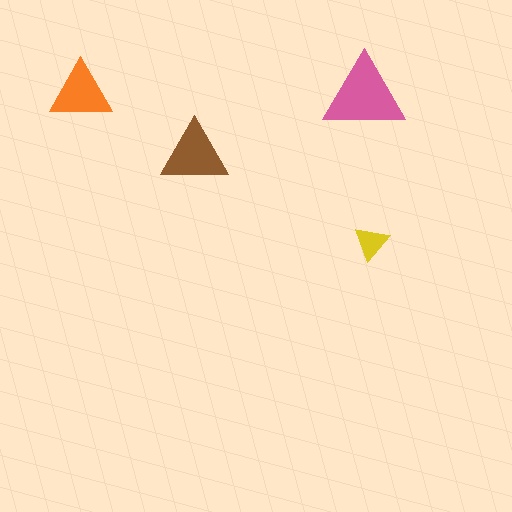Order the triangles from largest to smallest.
the pink one, the brown one, the orange one, the yellow one.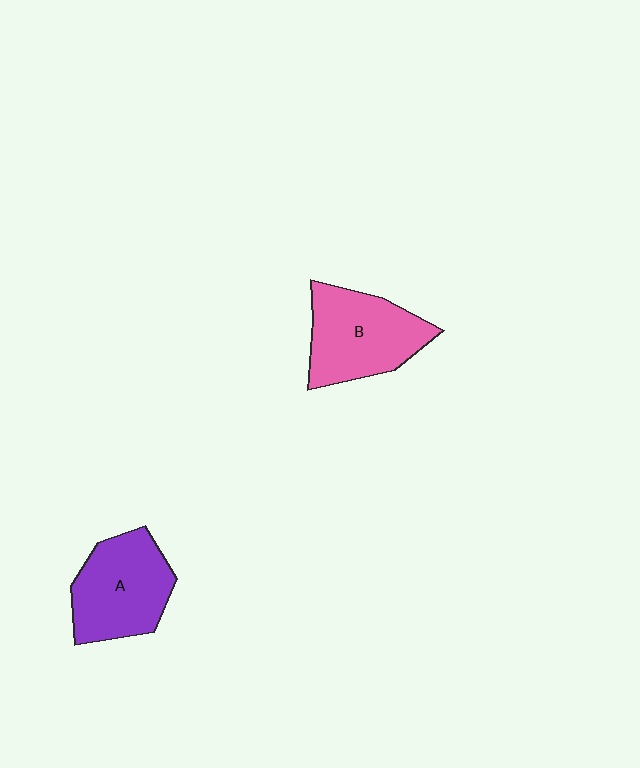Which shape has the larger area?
Shape B (pink).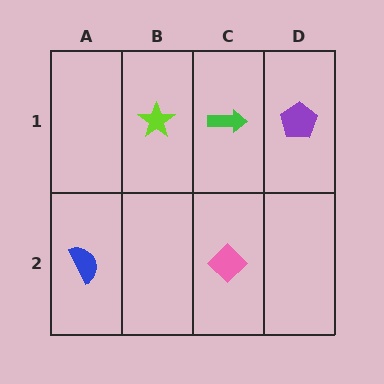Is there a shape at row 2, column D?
No, that cell is empty.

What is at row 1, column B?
A lime star.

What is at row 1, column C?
A green arrow.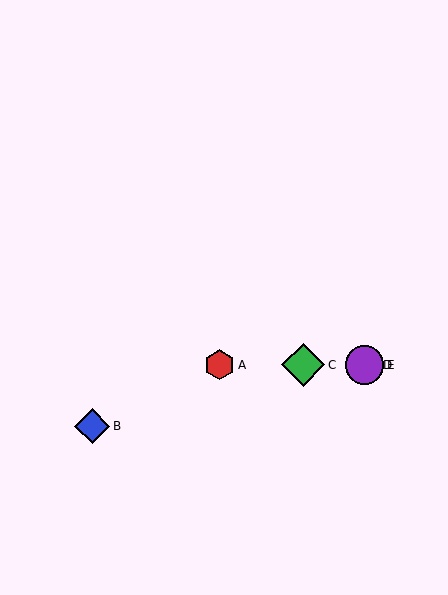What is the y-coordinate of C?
Object C is at y≈365.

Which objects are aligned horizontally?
Objects A, C, D, E are aligned horizontally.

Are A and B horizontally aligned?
No, A is at y≈365 and B is at y≈426.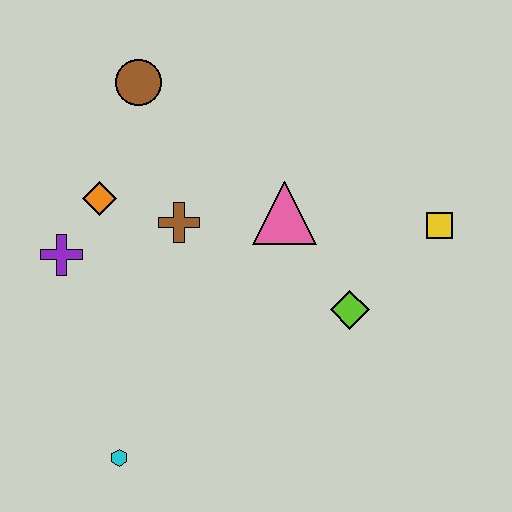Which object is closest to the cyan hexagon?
The purple cross is closest to the cyan hexagon.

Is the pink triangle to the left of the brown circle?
No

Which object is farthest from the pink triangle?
The cyan hexagon is farthest from the pink triangle.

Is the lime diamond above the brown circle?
No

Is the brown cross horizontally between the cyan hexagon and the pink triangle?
Yes